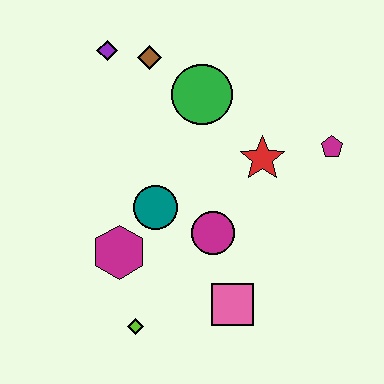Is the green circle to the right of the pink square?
No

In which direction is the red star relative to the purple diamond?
The red star is to the right of the purple diamond.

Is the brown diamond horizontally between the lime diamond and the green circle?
Yes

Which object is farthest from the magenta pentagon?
The lime diamond is farthest from the magenta pentagon.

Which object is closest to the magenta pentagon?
The red star is closest to the magenta pentagon.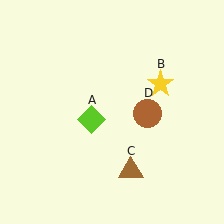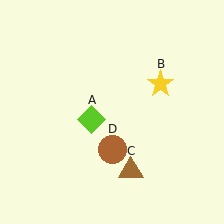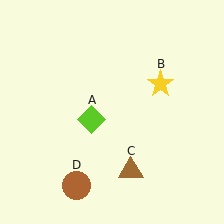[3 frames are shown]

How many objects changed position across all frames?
1 object changed position: brown circle (object D).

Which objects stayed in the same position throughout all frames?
Lime diamond (object A) and yellow star (object B) and brown triangle (object C) remained stationary.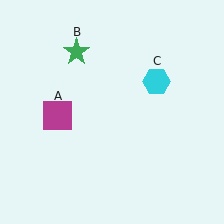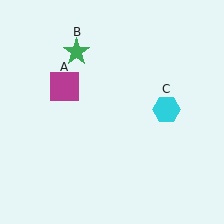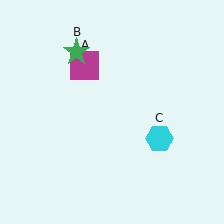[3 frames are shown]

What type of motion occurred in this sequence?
The magenta square (object A), cyan hexagon (object C) rotated clockwise around the center of the scene.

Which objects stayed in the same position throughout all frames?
Green star (object B) remained stationary.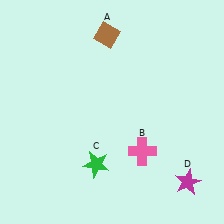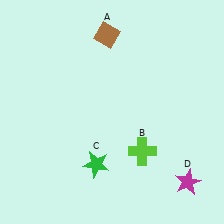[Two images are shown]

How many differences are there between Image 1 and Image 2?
There is 1 difference between the two images.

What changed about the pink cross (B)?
In Image 1, B is pink. In Image 2, it changed to lime.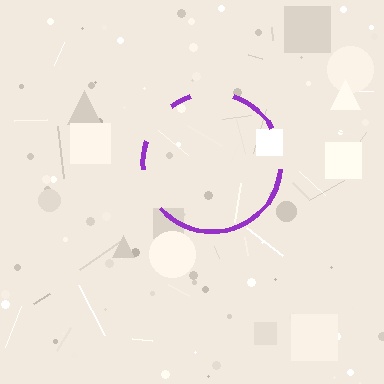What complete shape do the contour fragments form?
The contour fragments form a circle.